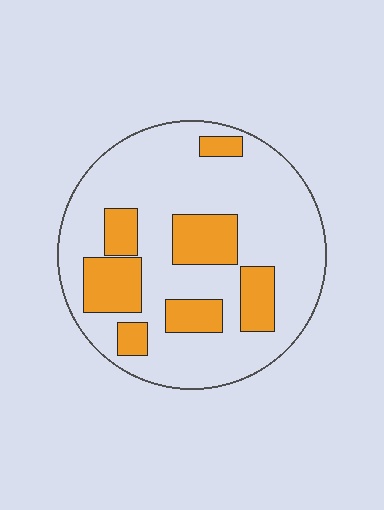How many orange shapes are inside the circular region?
7.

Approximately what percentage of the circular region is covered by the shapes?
Approximately 25%.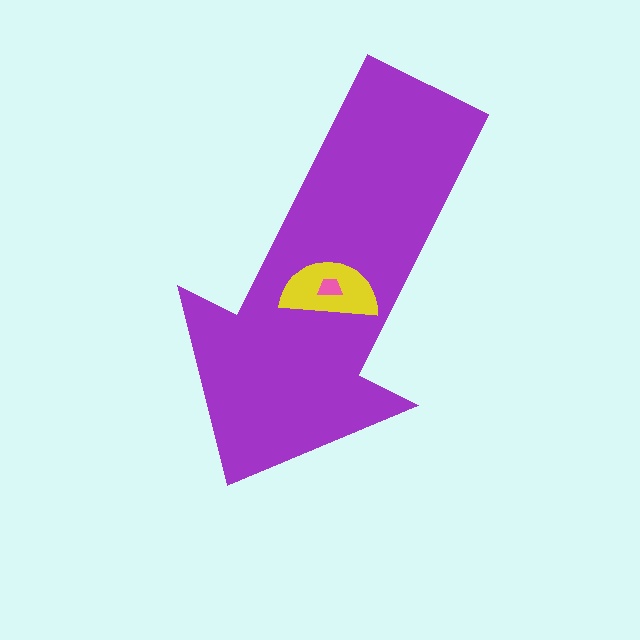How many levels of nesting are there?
3.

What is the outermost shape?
The purple arrow.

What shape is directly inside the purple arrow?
The yellow semicircle.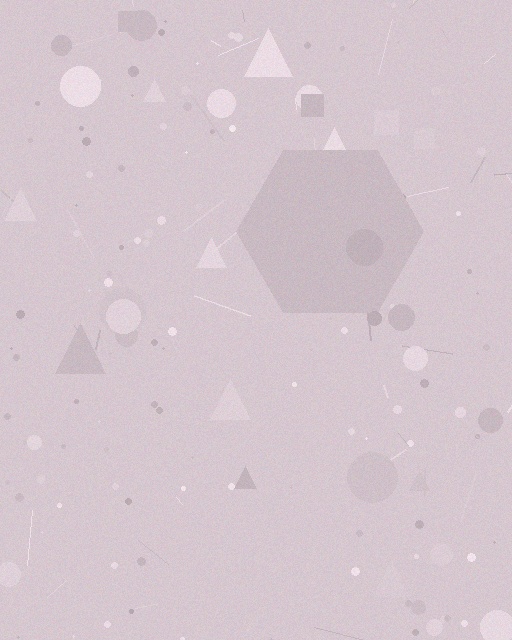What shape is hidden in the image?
A hexagon is hidden in the image.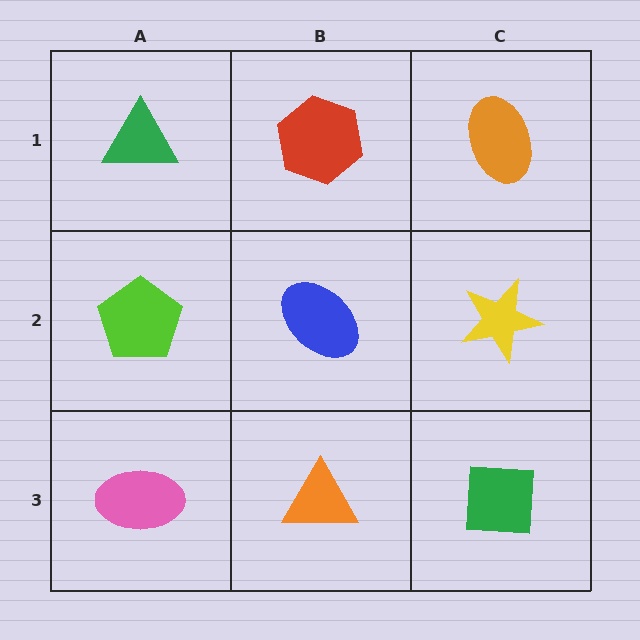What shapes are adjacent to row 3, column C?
A yellow star (row 2, column C), an orange triangle (row 3, column B).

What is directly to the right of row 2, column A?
A blue ellipse.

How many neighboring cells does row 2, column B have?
4.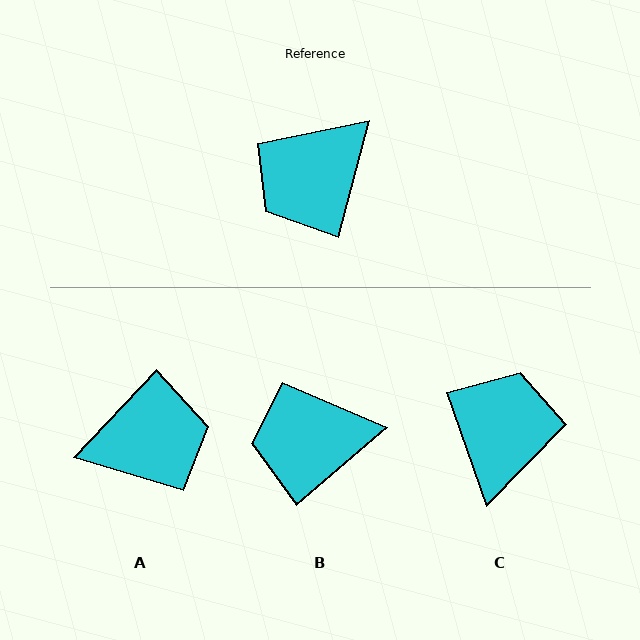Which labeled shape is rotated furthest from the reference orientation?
A, about 152 degrees away.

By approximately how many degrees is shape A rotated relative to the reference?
Approximately 152 degrees counter-clockwise.